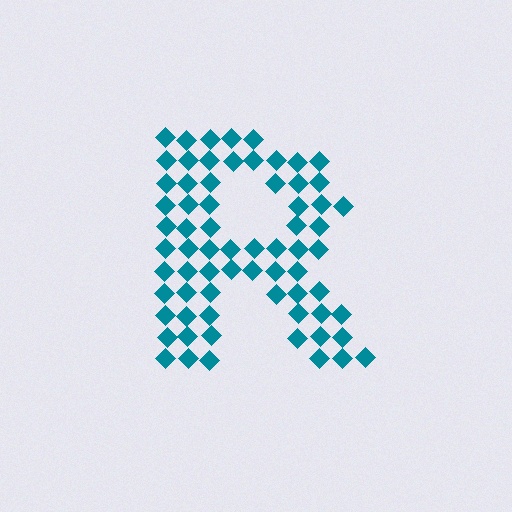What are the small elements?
The small elements are diamonds.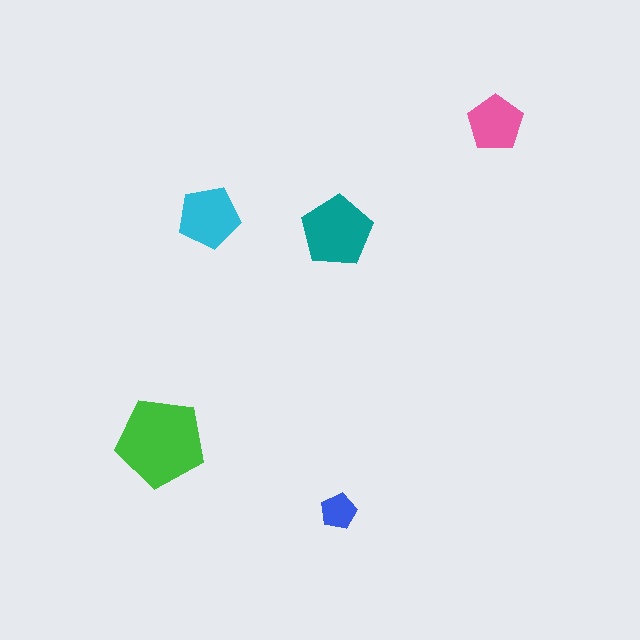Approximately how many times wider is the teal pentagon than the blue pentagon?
About 2 times wider.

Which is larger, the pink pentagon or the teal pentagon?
The teal one.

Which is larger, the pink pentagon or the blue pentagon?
The pink one.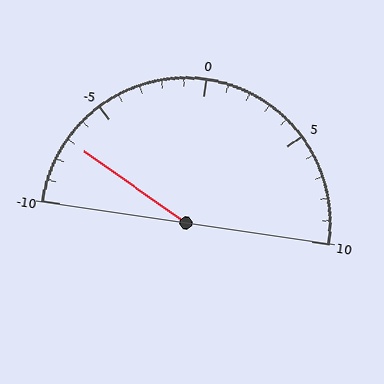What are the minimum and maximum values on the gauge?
The gauge ranges from -10 to 10.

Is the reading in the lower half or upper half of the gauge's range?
The reading is in the lower half of the range (-10 to 10).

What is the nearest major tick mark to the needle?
The nearest major tick mark is -5.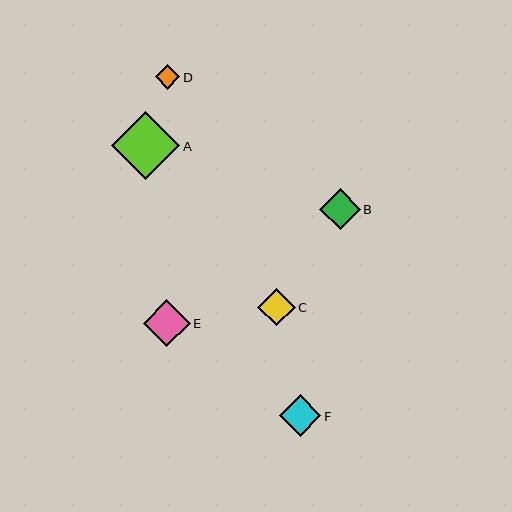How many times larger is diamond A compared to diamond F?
Diamond A is approximately 1.6 times the size of diamond F.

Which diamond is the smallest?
Diamond D is the smallest with a size of approximately 25 pixels.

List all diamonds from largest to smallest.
From largest to smallest: A, E, F, B, C, D.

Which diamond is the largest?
Diamond A is the largest with a size of approximately 68 pixels.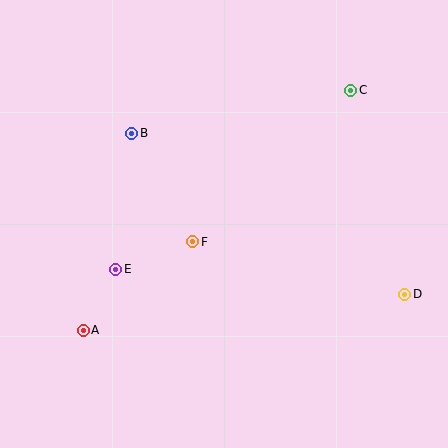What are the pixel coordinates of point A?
Point A is at (83, 330).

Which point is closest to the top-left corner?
Point B is closest to the top-left corner.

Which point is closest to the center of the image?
Point F at (193, 242) is closest to the center.